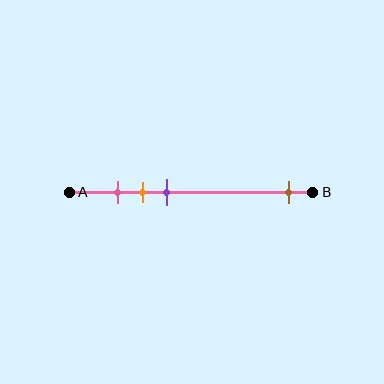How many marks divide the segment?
There are 4 marks dividing the segment.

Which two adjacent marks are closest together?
The pink and orange marks are the closest adjacent pair.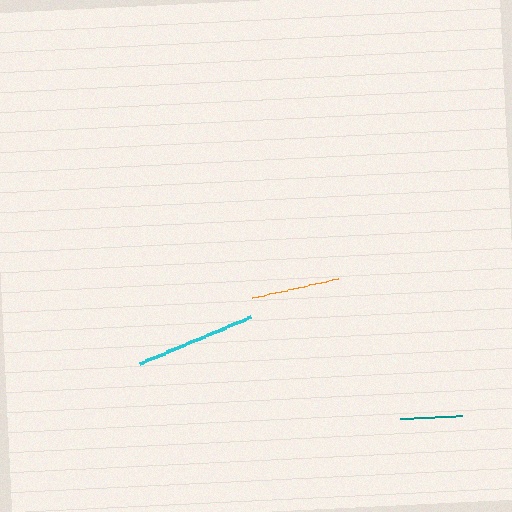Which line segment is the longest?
The cyan line is the longest at approximately 120 pixels.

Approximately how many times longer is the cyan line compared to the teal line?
The cyan line is approximately 1.9 times the length of the teal line.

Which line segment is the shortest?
The teal line is the shortest at approximately 62 pixels.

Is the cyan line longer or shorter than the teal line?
The cyan line is longer than the teal line.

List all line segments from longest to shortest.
From longest to shortest: cyan, orange, teal.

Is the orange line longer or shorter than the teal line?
The orange line is longer than the teal line.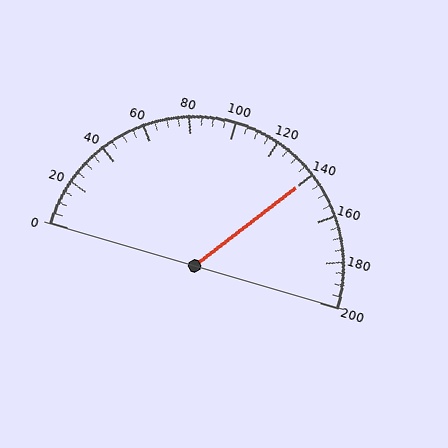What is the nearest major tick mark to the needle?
The nearest major tick mark is 140.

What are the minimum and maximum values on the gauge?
The gauge ranges from 0 to 200.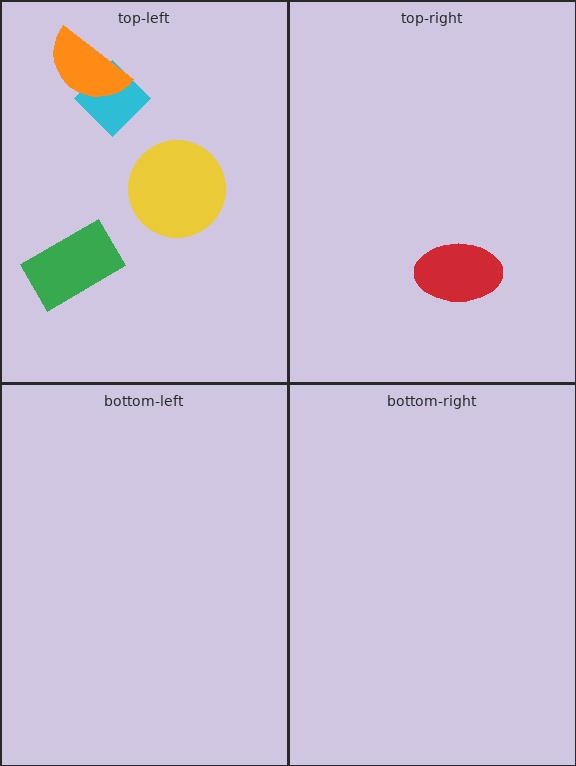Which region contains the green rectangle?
The top-left region.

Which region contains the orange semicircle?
The top-left region.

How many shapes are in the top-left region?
4.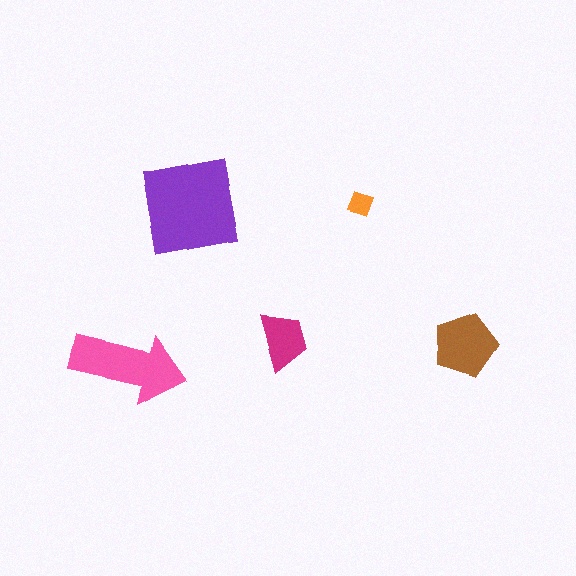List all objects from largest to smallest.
The purple square, the pink arrow, the brown pentagon, the magenta trapezoid, the orange diamond.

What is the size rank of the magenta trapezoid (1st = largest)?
4th.